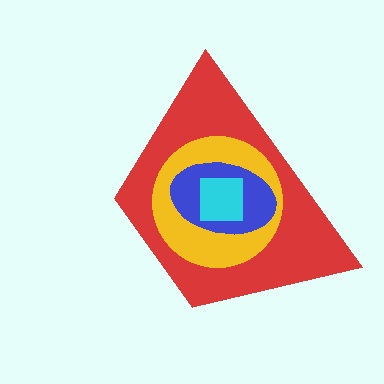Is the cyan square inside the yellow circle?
Yes.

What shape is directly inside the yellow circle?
The blue ellipse.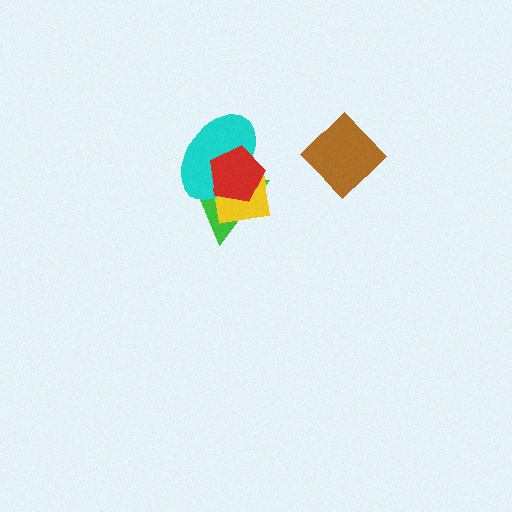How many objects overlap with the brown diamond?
0 objects overlap with the brown diamond.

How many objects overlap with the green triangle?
3 objects overlap with the green triangle.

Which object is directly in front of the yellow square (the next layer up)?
The cyan ellipse is directly in front of the yellow square.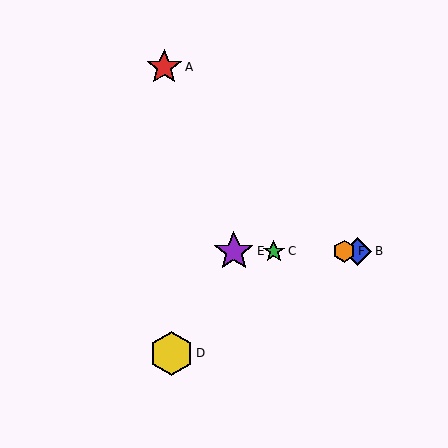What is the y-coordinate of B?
Object B is at y≈251.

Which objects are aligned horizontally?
Objects B, C, E, F are aligned horizontally.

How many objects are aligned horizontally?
4 objects (B, C, E, F) are aligned horizontally.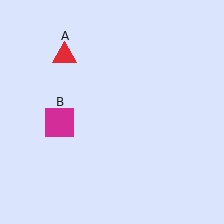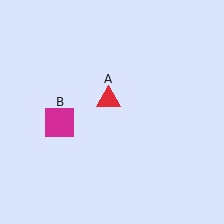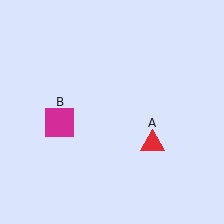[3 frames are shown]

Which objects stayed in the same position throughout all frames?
Magenta square (object B) remained stationary.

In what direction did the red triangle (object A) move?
The red triangle (object A) moved down and to the right.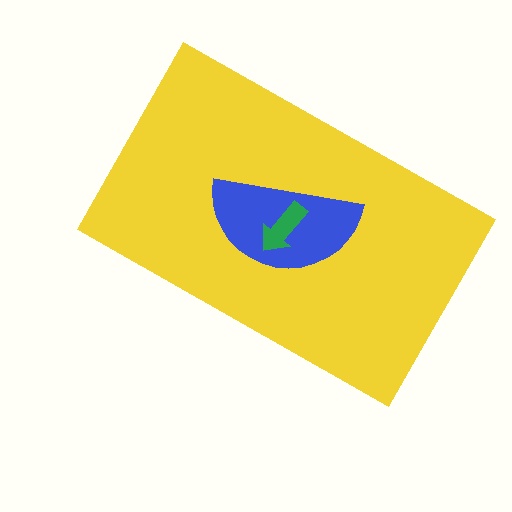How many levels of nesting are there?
3.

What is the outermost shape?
The yellow rectangle.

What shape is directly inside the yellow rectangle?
The blue semicircle.